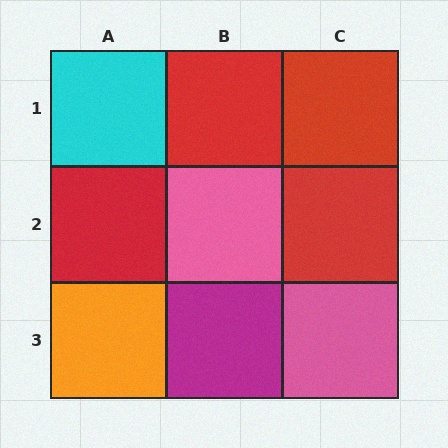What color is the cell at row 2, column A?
Red.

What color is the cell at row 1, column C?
Red.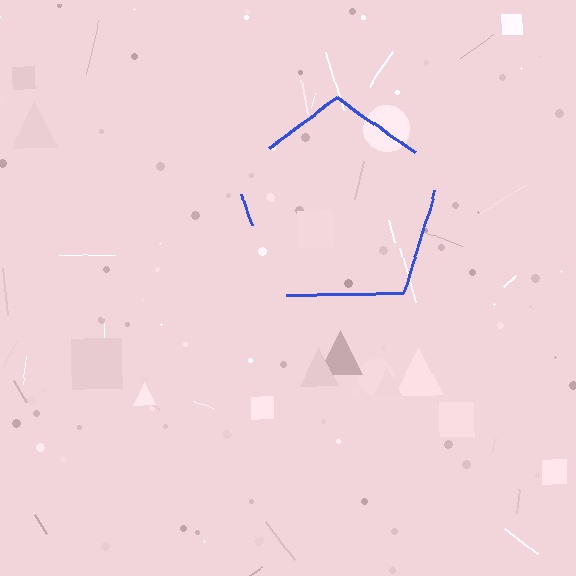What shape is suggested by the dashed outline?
The dashed outline suggests a pentagon.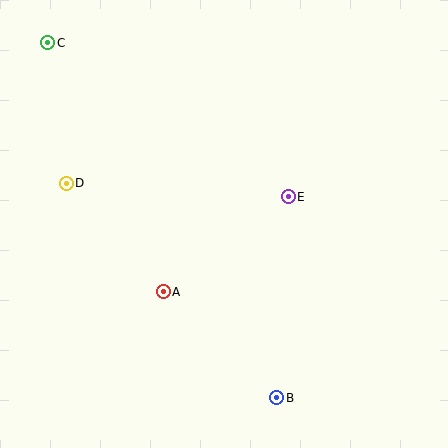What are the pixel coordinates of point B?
Point B is at (277, 398).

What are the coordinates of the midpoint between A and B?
The midpoint between A and B is at (220, 345).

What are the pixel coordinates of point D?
Point D is at (66, 183).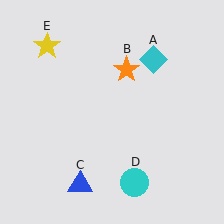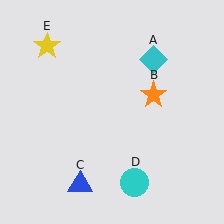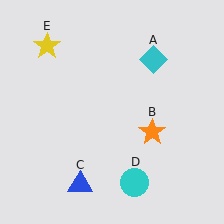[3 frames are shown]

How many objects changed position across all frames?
1 object changed position: orange star (object B).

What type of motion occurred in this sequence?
The orange star (object B) rotated clockwise around the center of the scene.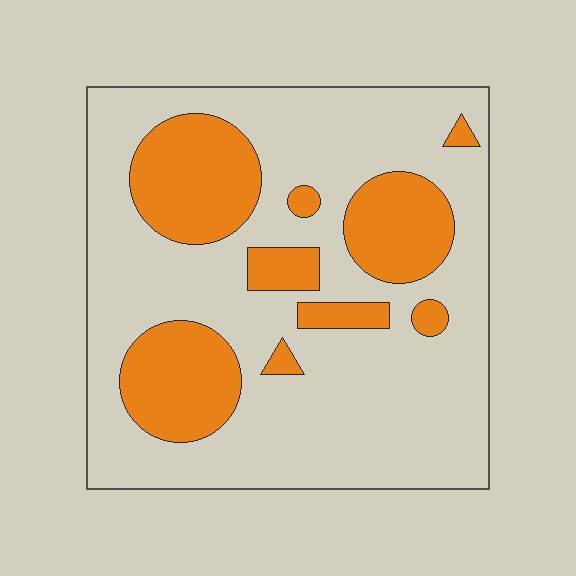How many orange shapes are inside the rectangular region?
9.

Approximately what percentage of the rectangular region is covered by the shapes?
Approximately 25%.